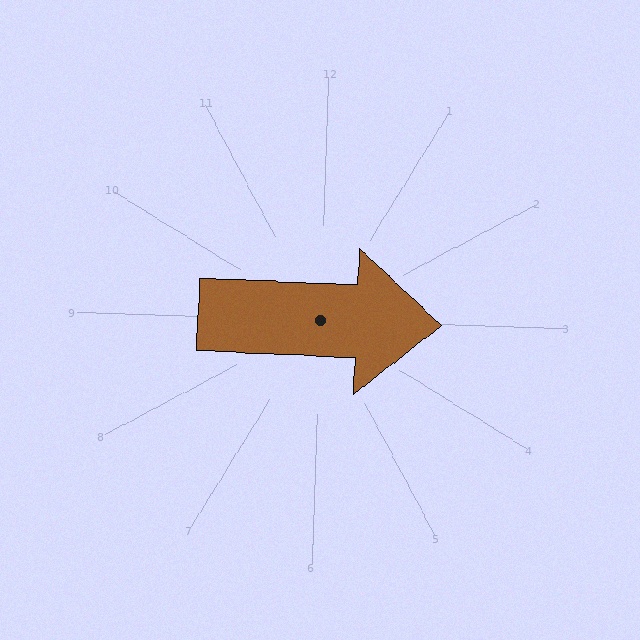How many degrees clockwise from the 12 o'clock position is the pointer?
Approximately 91 degrees.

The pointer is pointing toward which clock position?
Roughly 3 o'clock.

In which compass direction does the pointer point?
East.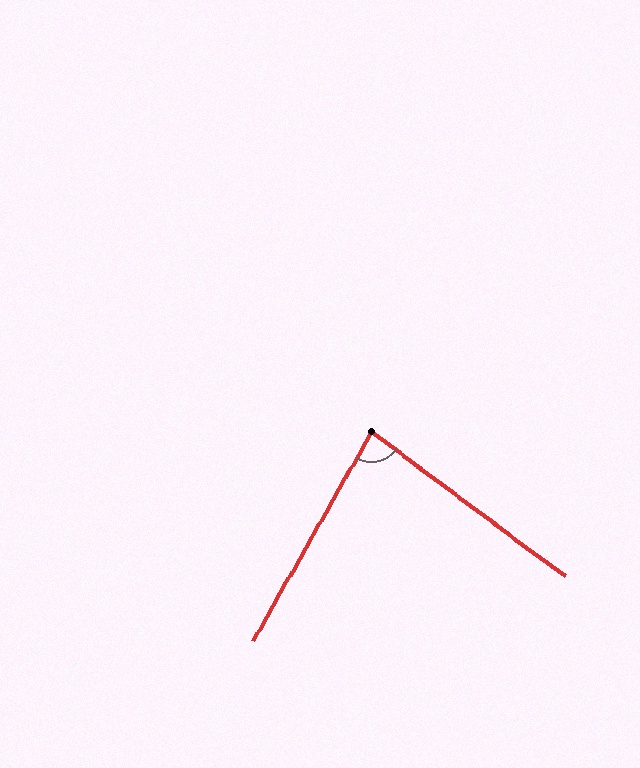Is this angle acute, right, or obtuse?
It is acute.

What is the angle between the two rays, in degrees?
Approximately 83 degrees.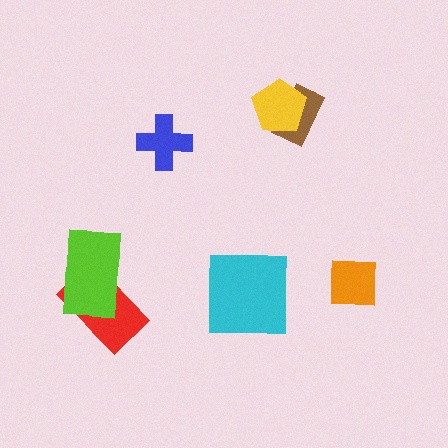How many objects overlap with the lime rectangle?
1 object overlaps with the lime rectangle.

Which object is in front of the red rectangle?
The lime rectangle is in front of the red rectangle.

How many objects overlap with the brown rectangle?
1 object overlaps with the brown rectangle.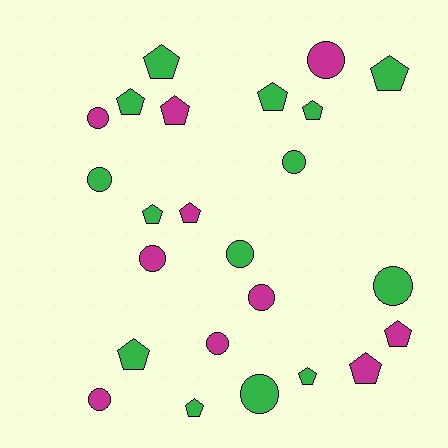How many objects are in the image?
There are 24 objects.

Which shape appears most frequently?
Pentagon, with 13 objects.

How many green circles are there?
There are 5 green circles.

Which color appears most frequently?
Green, with 14 objects.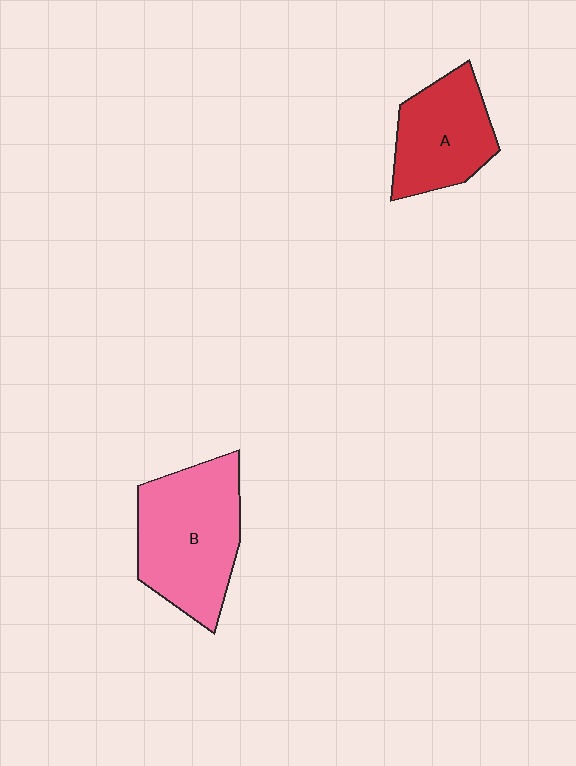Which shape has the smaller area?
Shape A (red).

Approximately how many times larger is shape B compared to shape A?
Approximately 1.4 times.